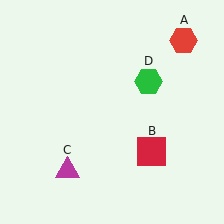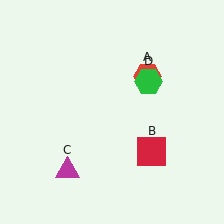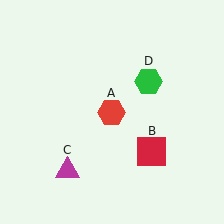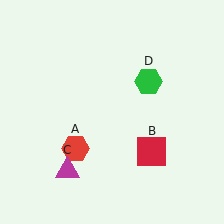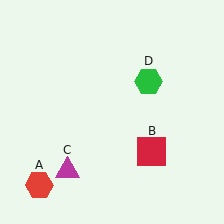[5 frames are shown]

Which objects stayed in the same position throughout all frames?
Red square (object B) and magenta triangle (object C) and green hexagon (object D) remained stationary.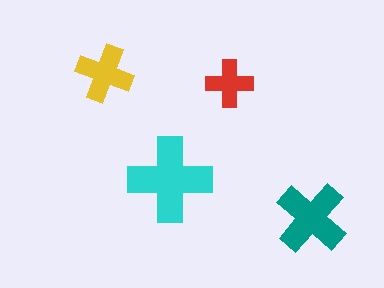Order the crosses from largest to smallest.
the cyan one, the teal one, the yellow one, the red one.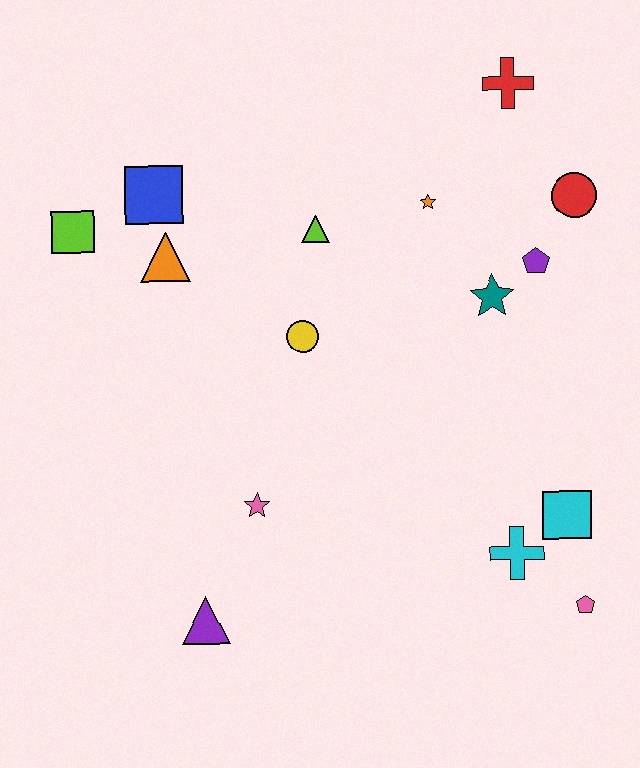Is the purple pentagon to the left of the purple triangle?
No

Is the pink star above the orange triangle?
No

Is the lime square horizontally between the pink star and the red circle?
No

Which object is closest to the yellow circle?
The lime triangle is closest to the yellow circle.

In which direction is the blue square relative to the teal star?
The blue square is to the left of the teal star.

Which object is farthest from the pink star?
The red cross is farthest from the pink star.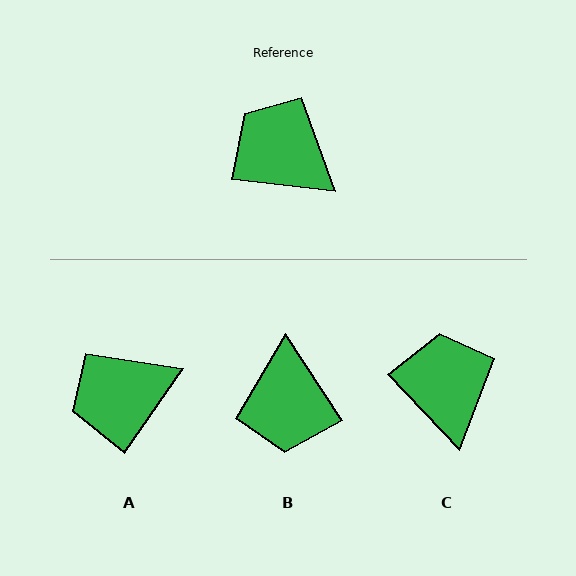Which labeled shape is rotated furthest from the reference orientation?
B, about 130 degrees away.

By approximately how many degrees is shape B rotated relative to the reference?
Approximately 130 degrees counter-clockwise.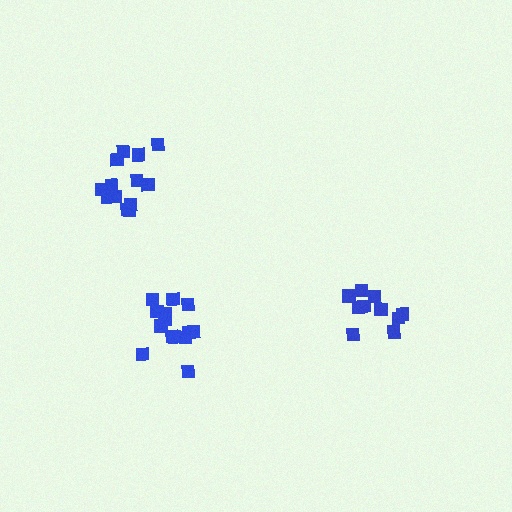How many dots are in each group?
Group 1: 14 dots, Group 2: 13 dots, Group 3: 10 dots (37 total).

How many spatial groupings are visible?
There are 3 spatial groupings.